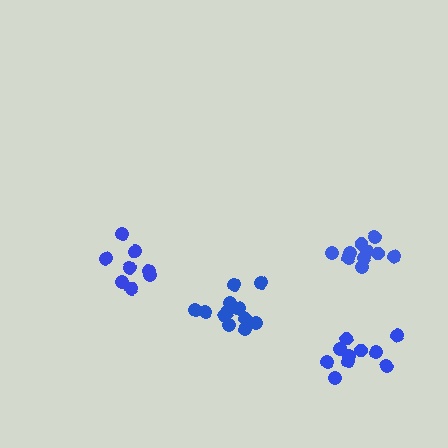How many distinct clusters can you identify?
There are 4 distinct clusters.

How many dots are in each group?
Group 1: 10 dots, Group 2: 8 dots, Group 3: 12 dots, Group 4: 10 dots (40 total).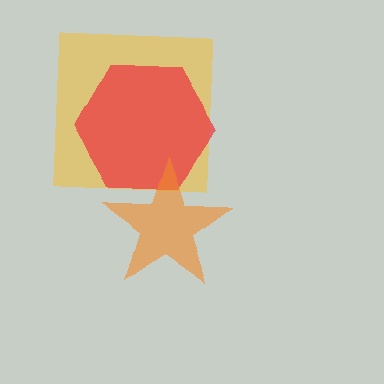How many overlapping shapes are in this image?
There are 3 overlapping shapes in the image.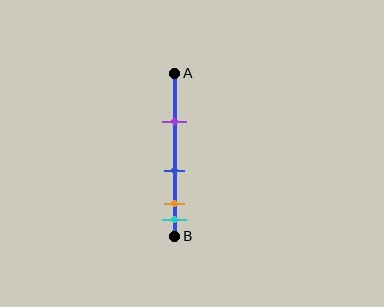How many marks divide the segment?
There are 4 marks dividing the segment.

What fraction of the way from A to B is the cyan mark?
The cyan mark is approximately 90% (0.9) of the way from A to B.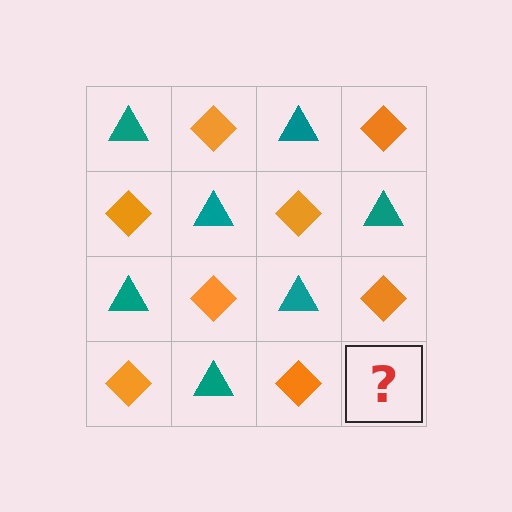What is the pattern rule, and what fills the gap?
The rule is that it alternates teal triangle and orange diamond in a checkerboard pattern. The gap should be filled with a teal triangle.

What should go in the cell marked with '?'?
The missing cell should contain a teal triangle.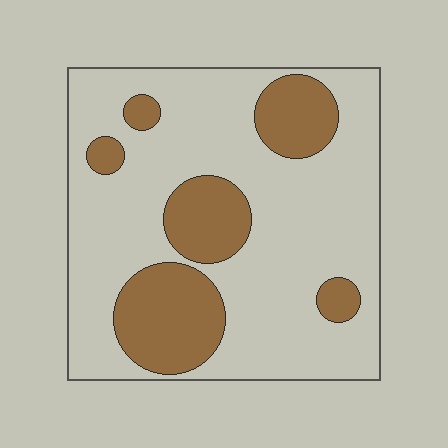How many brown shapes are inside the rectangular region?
6.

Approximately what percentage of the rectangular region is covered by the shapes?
Approximately 25%.